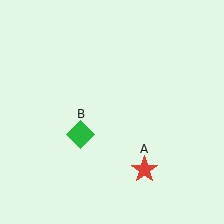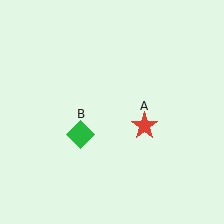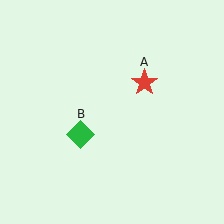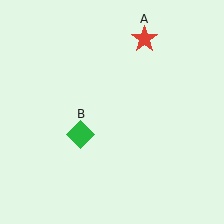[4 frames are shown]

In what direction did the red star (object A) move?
The red star (object A) moved up.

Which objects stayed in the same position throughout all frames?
Green diamond (object B) remained stationary.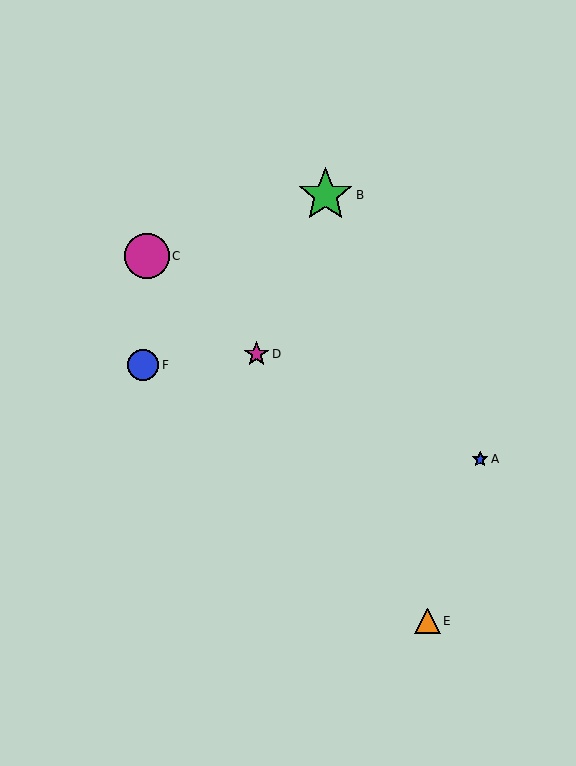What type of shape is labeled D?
Shape D is a magenta star.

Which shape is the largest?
The green star (labeled B) is the largest.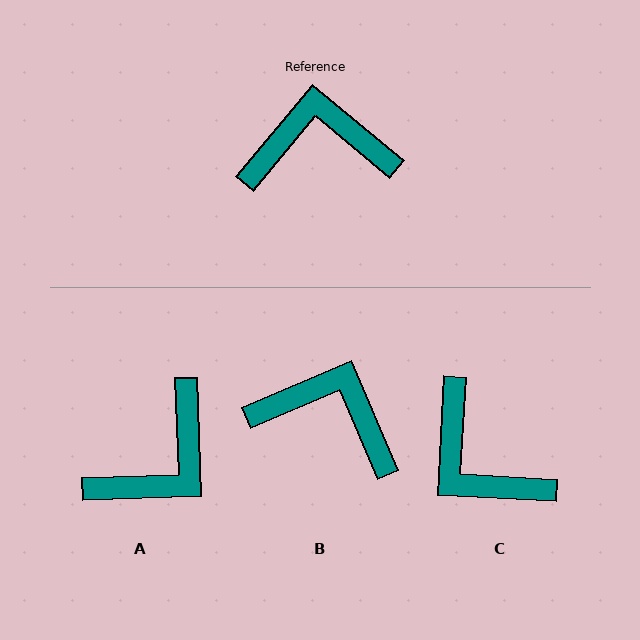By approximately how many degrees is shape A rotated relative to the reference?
Approximately 138 degrees clockwise.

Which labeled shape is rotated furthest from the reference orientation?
A, about 138 degrees away.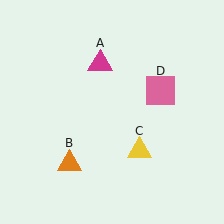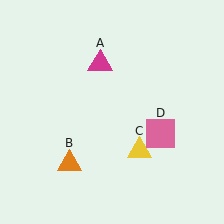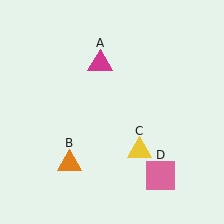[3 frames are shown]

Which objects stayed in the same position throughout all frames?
Magenta triangle (object A) and orange triangle (object B) and yellow triangle (object C) remained stationary.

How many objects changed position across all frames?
1 object changed position: pink square (object D).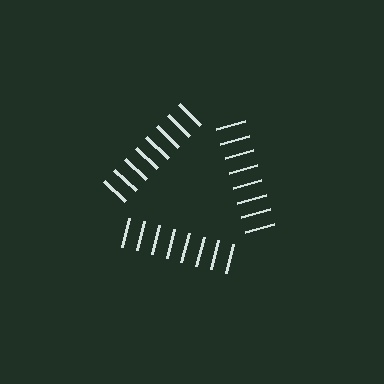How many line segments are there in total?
24 — 8 along each of the 3 edges.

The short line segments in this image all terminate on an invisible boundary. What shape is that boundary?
An illusory triangle — the line segments terminate on its edges but no continuous stroke is drawn.